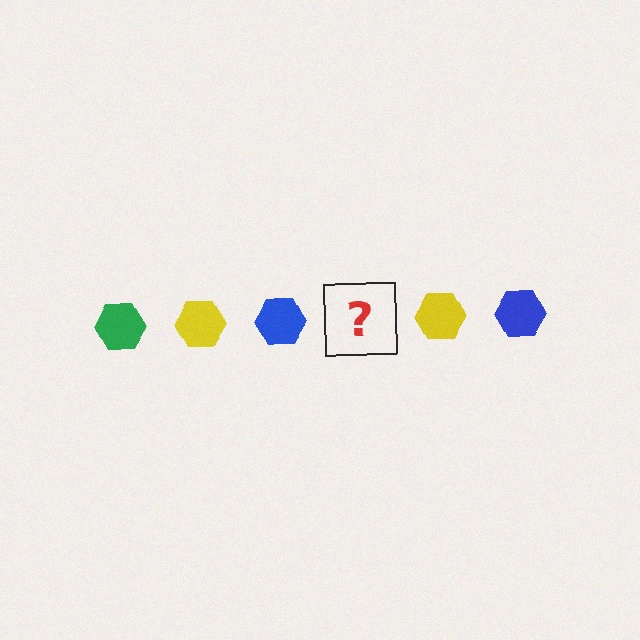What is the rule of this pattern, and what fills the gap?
The rule is that the pattern cycles through green, yellow, blue hexagons. The gap should be filled with a green hexagon.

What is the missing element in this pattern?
The missing element is a green hexagon.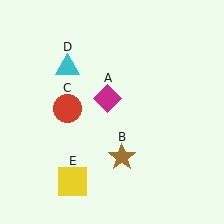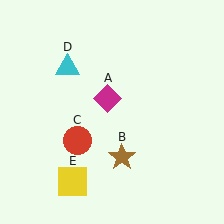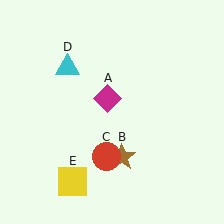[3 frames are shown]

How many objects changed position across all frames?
1 object changed position: red circle (object C).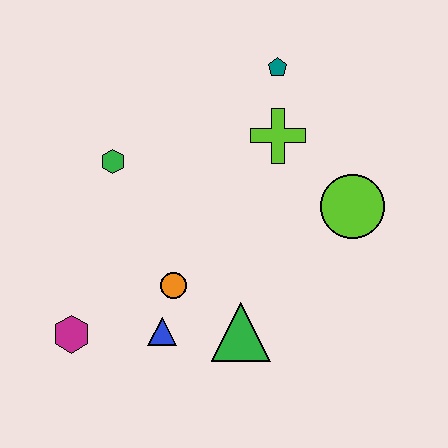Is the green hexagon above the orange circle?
Yes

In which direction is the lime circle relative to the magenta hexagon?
The lime circle is to the right of the magenta hexagon.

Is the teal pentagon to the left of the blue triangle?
No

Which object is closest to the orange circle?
The blue triangle is closest to the orange circle.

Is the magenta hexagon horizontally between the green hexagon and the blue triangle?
No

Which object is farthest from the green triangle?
The teal pentagon is farthest from the green triangle.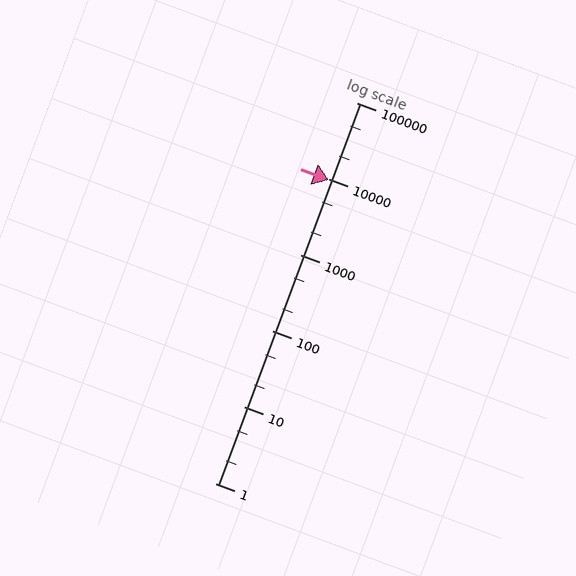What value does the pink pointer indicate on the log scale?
The pointer indicates approximately 9600.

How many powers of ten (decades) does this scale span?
The scale spans 5 decades, from 1 to 100000.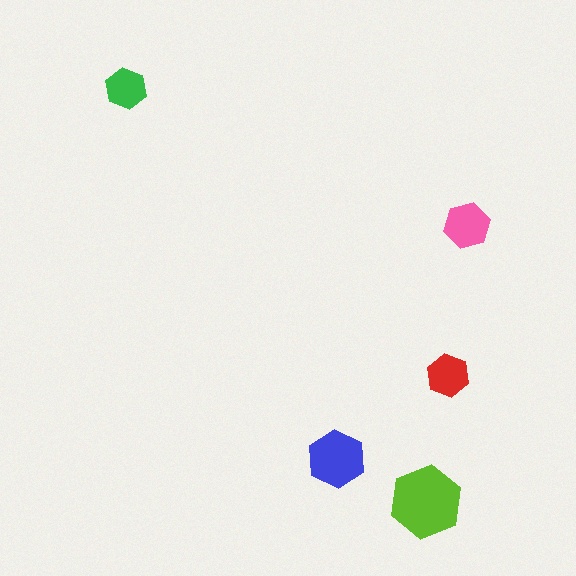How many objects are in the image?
There are 5 objects in the image.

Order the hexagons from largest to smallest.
the lime one, the blue one, the pink one, the red one, the green one.